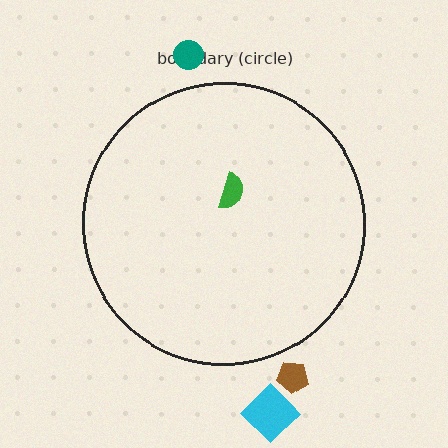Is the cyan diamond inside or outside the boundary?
Outside.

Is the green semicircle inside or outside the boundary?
Inside.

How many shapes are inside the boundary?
1 inside, 3 outside.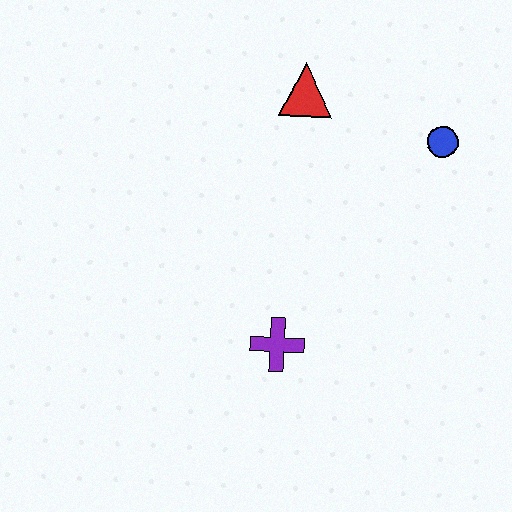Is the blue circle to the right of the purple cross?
Yes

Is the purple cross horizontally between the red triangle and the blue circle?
No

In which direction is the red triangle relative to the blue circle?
The red triangle is to the left of the blue circle.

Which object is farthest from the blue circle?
The purple cross is farthest from the blue circle.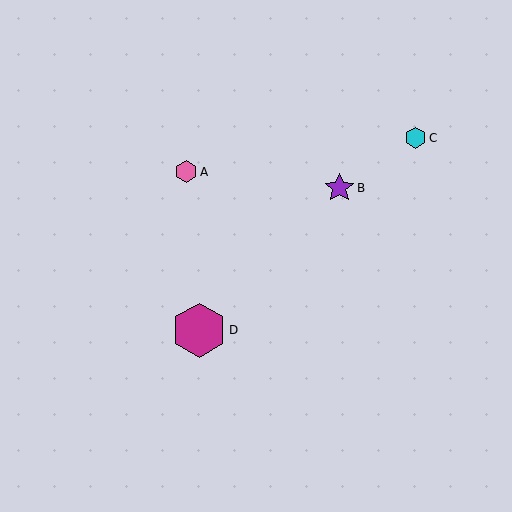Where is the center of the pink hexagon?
The center of the pink hexagon is at (186, 172).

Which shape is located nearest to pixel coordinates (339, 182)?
The purple star (labeled B) at (339, 188) is nearest to that location.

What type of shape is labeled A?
Shape A is a pink hexagon.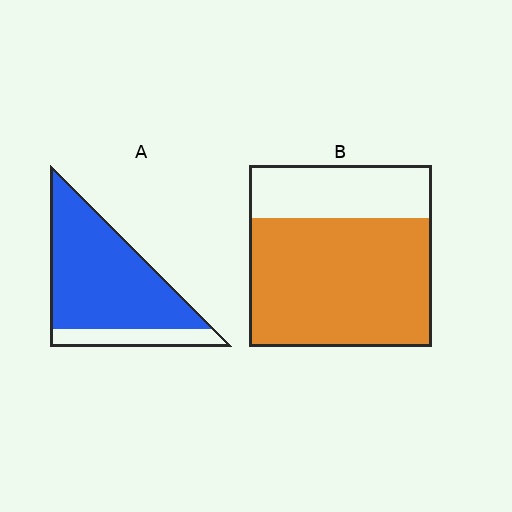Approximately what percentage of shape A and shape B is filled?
A is approximately 80% and B is approximately 70%.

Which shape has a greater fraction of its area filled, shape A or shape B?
Shape A.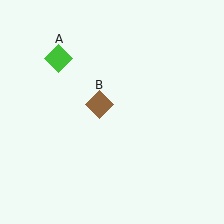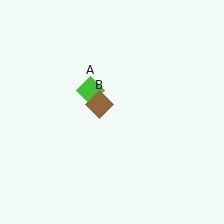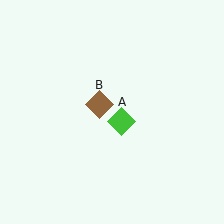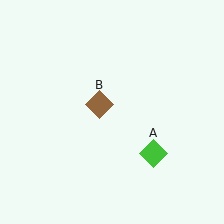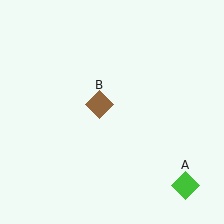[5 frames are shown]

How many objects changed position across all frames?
1 object changed position: green diamond (object A).